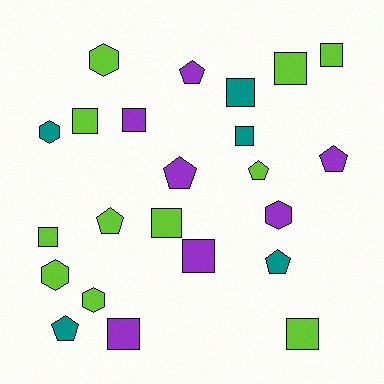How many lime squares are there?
There are 6 lime squares.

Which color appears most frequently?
Lime, with 11 objects.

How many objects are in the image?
There are 23 objects.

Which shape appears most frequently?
Square, with 11 objects.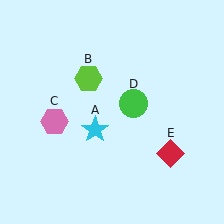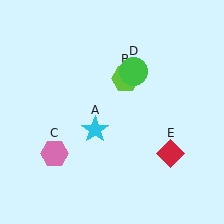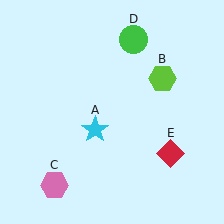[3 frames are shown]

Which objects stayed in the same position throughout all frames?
Cyan star (object A) and red diamond (object E) remained stationary.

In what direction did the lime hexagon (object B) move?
The lime hexagon (object B) moved right.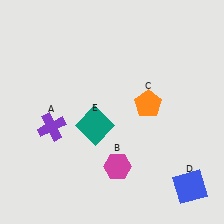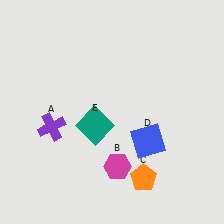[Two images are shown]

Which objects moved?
The objects that moved are: the orange pentagon (C), the blue square (D).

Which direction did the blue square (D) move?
The blue square (D) moved up.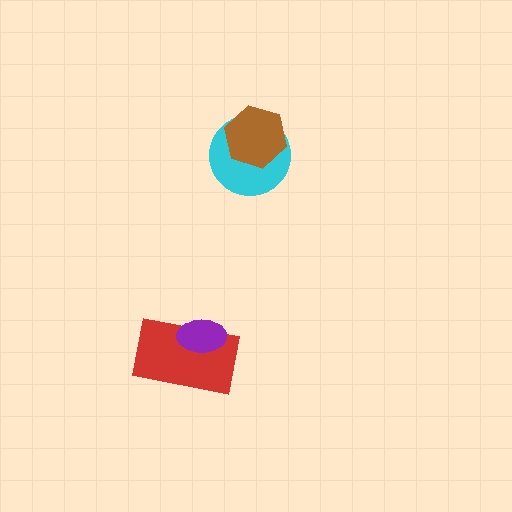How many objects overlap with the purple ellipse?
1 object overlaps with the purple ellipse.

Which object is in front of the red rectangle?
The purple ellipse is in front of the red rectangle.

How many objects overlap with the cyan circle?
1 object overlaps with the cyan circle.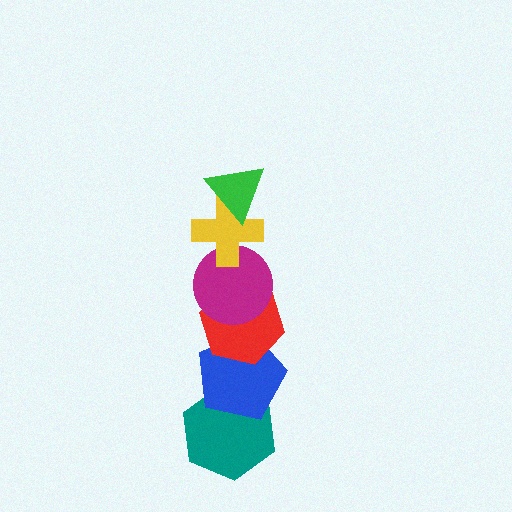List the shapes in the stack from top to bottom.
From top to bottom: the green triangle, the yellow cross, the magenta circle, the red hexagon, the blue pentagon, the teal hexagon.